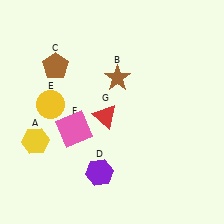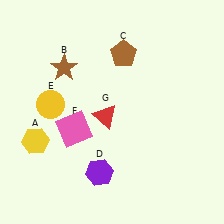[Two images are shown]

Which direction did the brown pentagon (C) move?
The brown pentagon (C) moved right.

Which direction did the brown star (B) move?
The brown star (B) moved left.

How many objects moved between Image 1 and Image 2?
2 objects moved between the two images.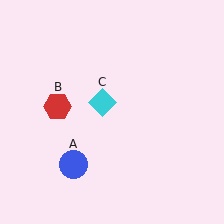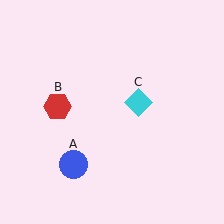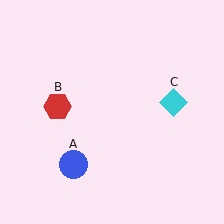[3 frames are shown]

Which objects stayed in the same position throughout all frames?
Blue circle (object A) and red hexagon (object B) remained stationary.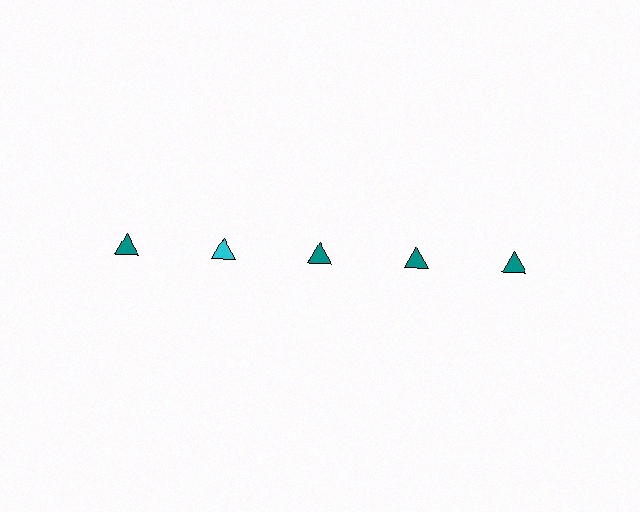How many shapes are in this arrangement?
There are 5 shapes arranged in a grid pattern.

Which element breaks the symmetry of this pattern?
The cyan triangle in the top row, second from left column breaks the symmetry. All other shapes are teal triangles.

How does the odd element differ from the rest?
It has a different color: cyan instead of teal.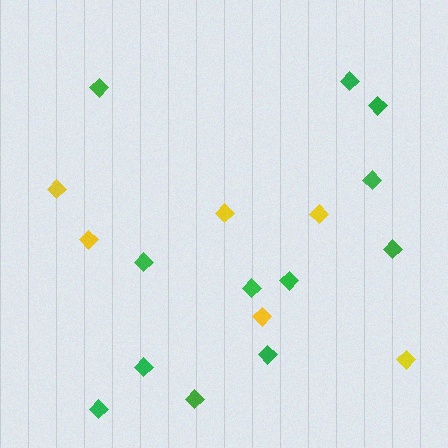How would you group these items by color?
There are 2 groups: one group of yellow diamonds (6) and one group of green diamonds (12).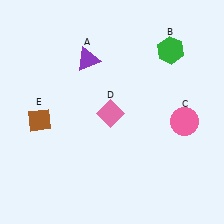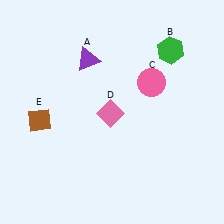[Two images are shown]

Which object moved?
The pink circle (C) moved up.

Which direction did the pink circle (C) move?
The pink circle (C) moved up.